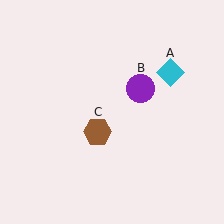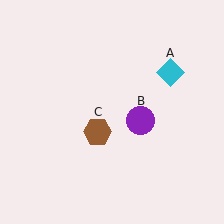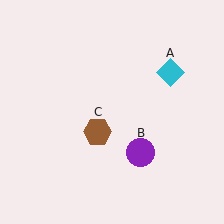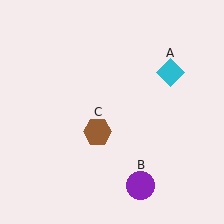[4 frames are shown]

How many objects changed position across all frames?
1 object changed position: purple circle (object B).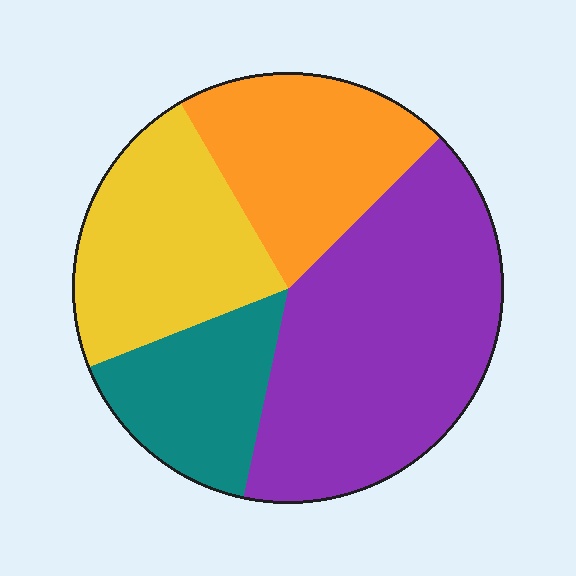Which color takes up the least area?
Teal, at roughly 15%.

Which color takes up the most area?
Purple, at roughly 40%.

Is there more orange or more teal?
Orange.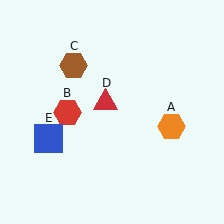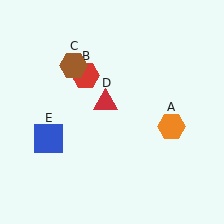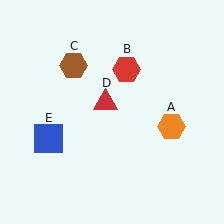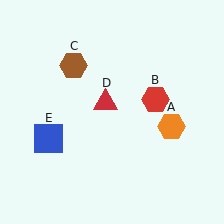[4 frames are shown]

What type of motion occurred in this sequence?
The red hexagon (object B) rotated clockwise around the center of the scene.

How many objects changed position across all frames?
1 object changed position: red hexagon (object B).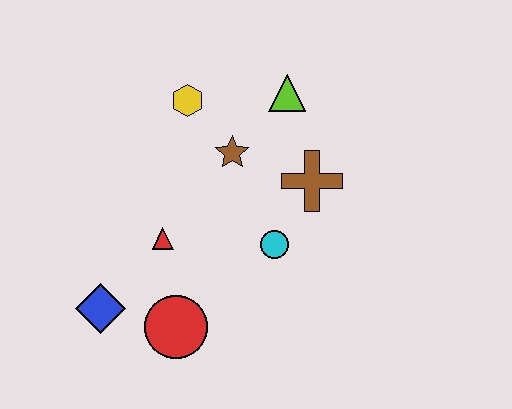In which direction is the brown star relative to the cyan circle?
The brown star is above the cyan circle.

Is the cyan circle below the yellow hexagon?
Yes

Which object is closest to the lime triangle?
The brown star is closest to the lime triangle.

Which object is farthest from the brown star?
The blue diamond is farthest from the brown star.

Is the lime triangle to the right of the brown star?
Yes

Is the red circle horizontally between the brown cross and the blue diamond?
Yes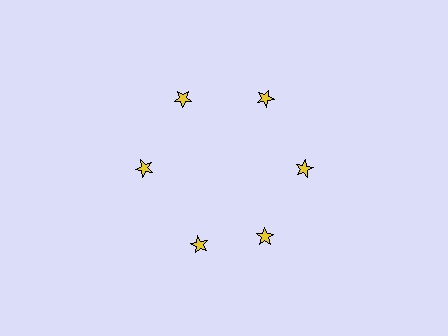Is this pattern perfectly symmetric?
No. The 6 yellow stars are arranged in a ring, but one element near the 7 o'clock position is rotated out of alignment along the ring, breaking the 6-fold rotational symmetry.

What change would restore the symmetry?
The symmetry would be restored by rotating it back into even spacing with its neighbors so that all 6 stars sit at equal angles and equal distance from the center.